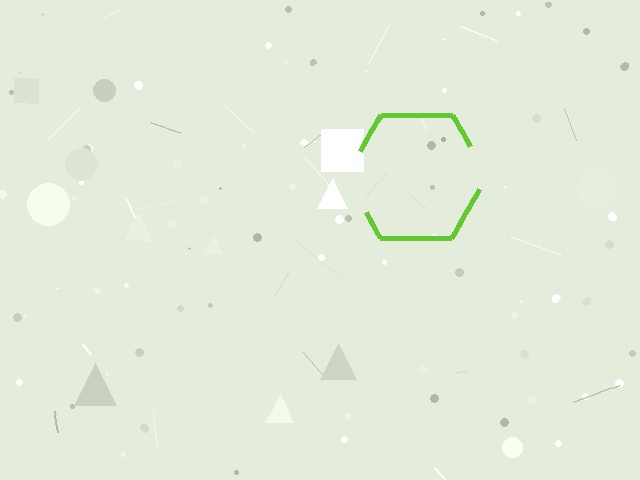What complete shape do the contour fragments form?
The contour fragments form a hexagon.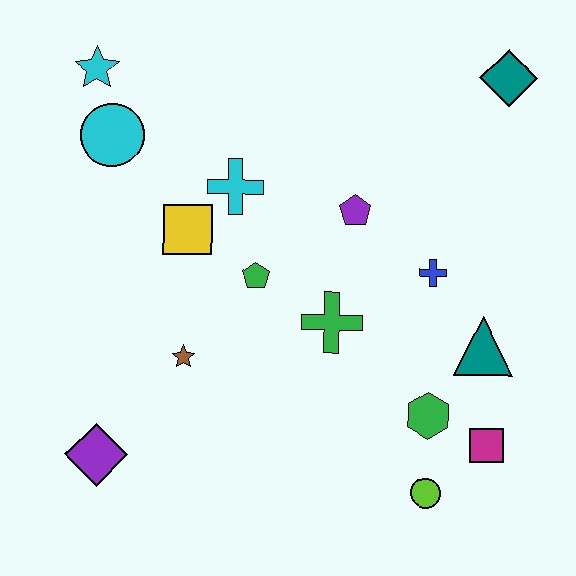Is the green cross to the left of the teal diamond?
Yes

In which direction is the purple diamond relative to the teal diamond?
The purple diamond is to the left of the teal diamond.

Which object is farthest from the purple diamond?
The teal diamond is farthest from the purple diamond.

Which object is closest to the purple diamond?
The brown star is closest to the purple diamond.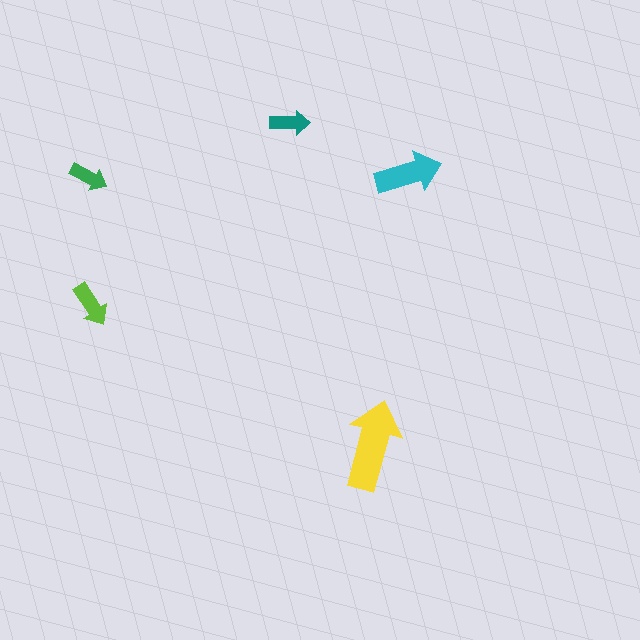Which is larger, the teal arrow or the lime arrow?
The lime one.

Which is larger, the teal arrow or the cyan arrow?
The cyan one.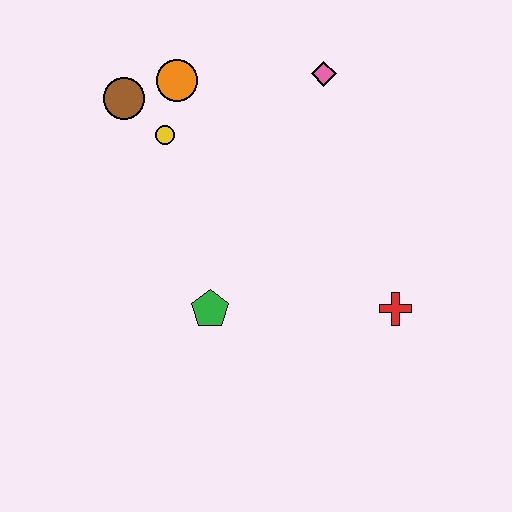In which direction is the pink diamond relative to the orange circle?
The pink diamond is to the right of the orange circle.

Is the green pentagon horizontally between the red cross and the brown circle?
Yes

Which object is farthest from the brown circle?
The red cross is farthest from the brown circle.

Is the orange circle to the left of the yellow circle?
No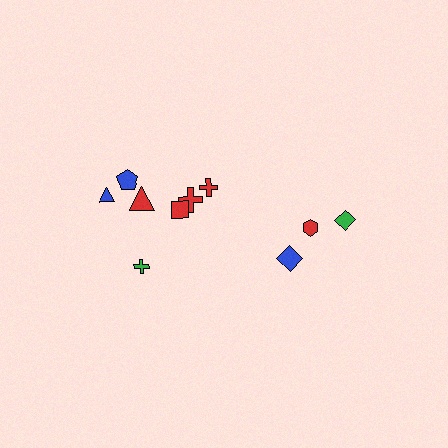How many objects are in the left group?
There are 7 objects.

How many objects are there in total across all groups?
There are 10 objects.